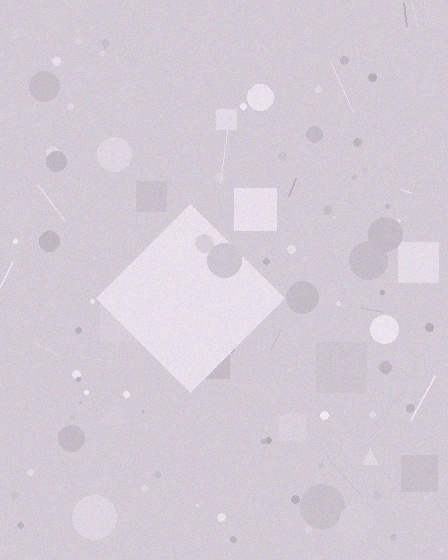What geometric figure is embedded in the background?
A diamond is embedded in the background.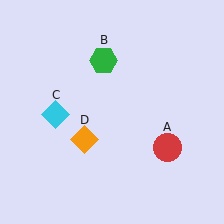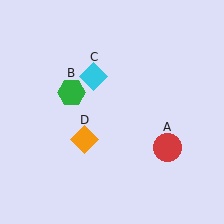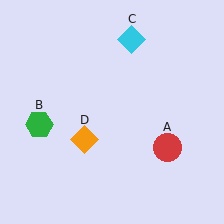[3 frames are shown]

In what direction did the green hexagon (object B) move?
The green hexagon (object B) moved down and to the left.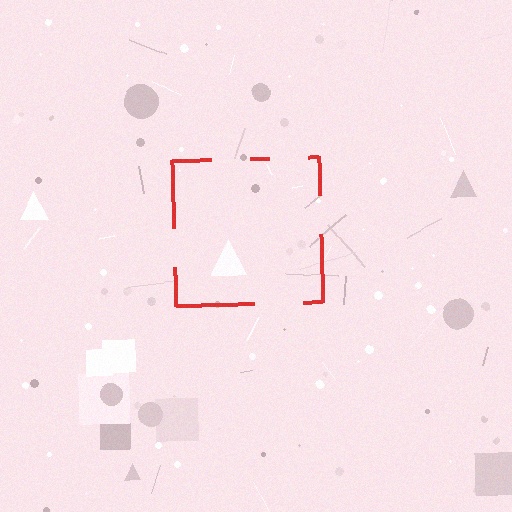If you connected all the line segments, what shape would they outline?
They would outline a square.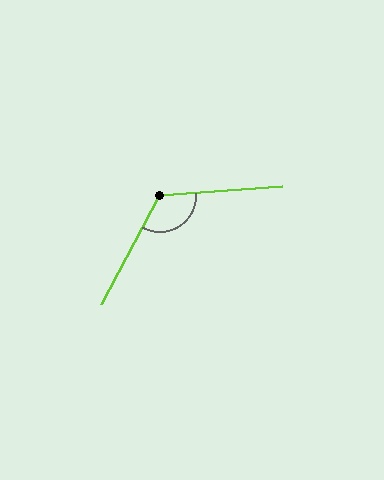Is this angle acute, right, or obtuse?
It is obtuse.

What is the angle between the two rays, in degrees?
Approximately 123 degrees.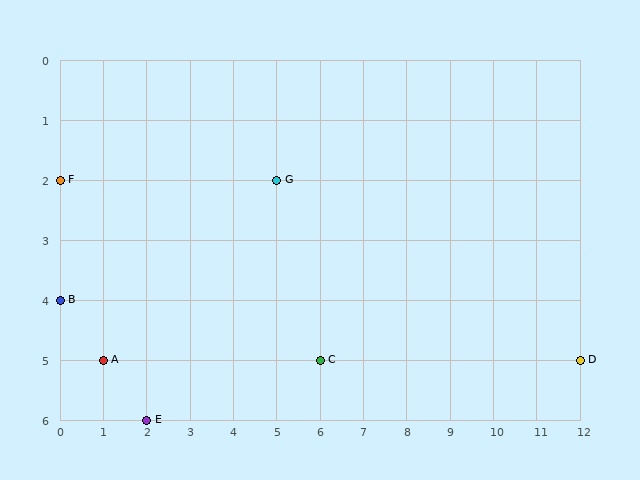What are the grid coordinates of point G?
Point G is at grid coordinates (5, 2).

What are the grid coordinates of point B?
Point B is at grid coordinates (0, 4).